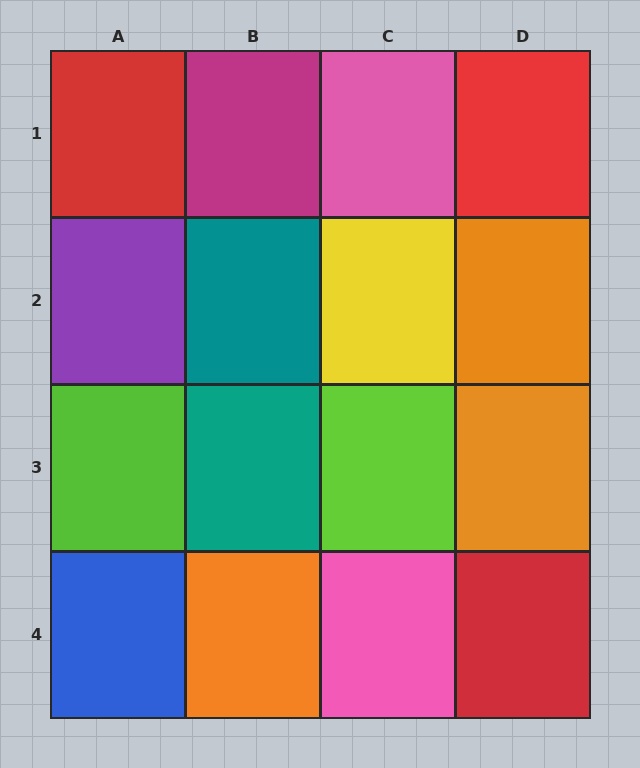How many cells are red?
3 cells are red.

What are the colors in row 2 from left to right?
Purple, teal, yellow, orange.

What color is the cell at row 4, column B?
Orange.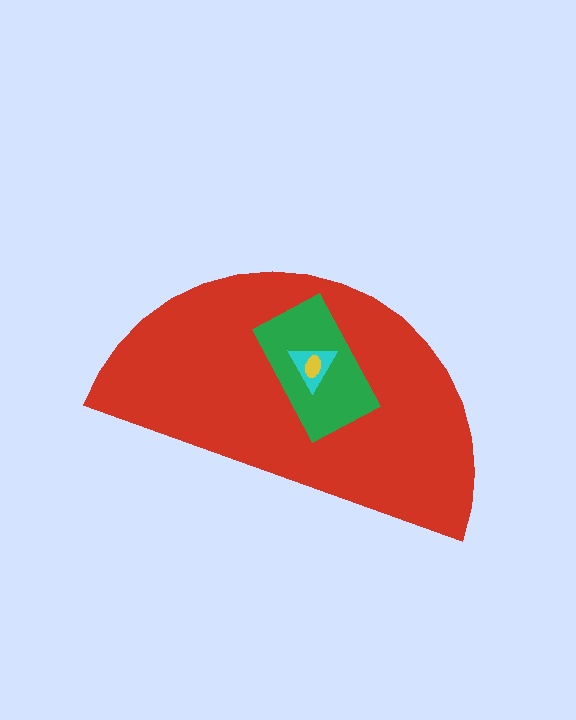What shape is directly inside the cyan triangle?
The yellow ellipse.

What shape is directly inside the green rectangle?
The cyan triangle.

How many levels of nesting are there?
4.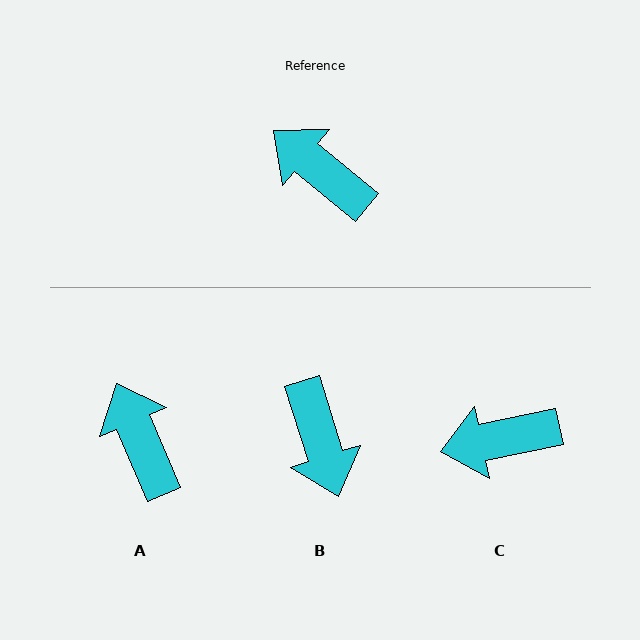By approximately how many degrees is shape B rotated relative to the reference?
Approximately 147 degrees counter-clockwise.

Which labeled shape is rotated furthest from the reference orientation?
B, about 147 degrees away.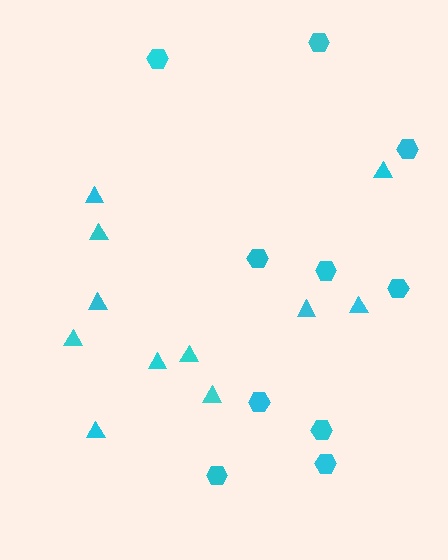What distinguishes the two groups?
There are 2 groups: one group of triangles (11) and one group of hexagons (10).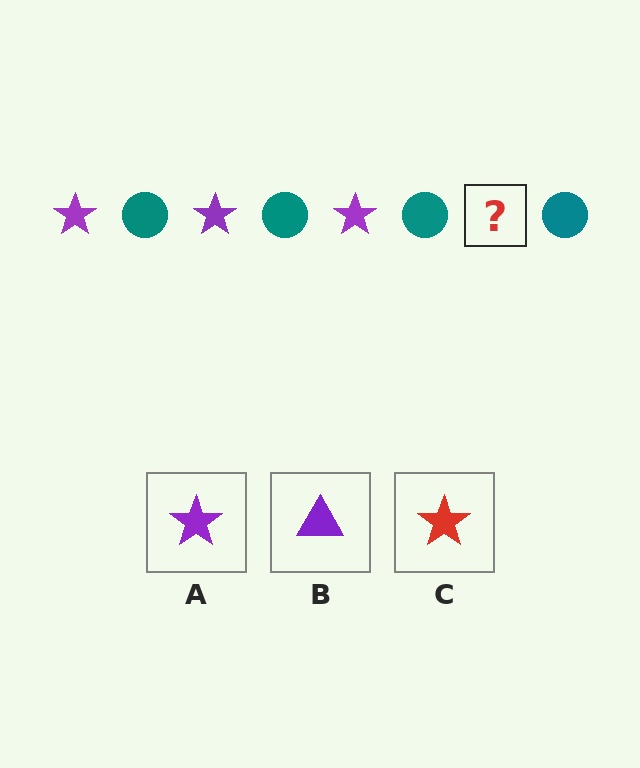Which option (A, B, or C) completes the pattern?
A.